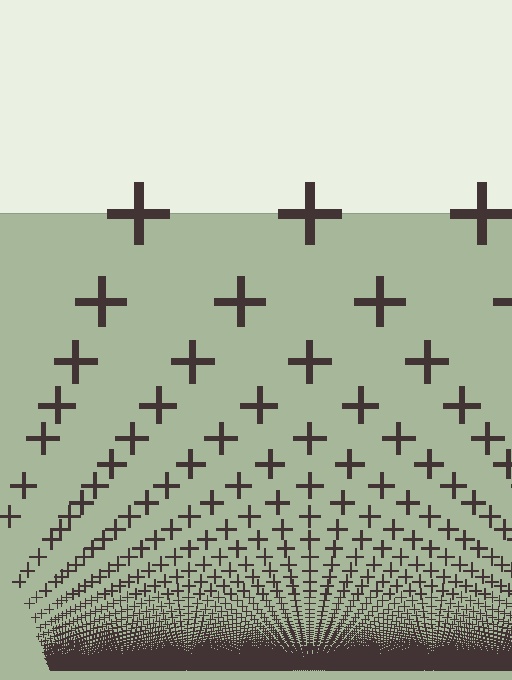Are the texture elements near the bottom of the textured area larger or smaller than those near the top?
Smaller. The gradient is inverted — elements near the bottom are smaller and denser.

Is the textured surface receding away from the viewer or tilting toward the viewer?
The surface appears to tilt toward the viewer. Texture elements get larger and sparser toward the top.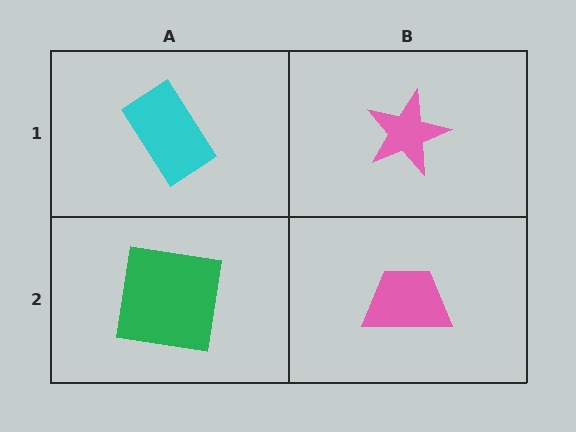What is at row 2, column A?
A green square.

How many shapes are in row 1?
2 shapes.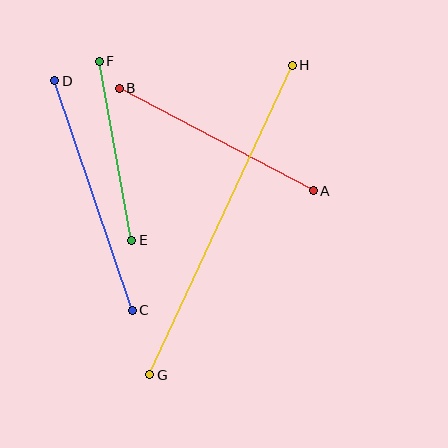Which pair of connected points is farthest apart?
Points G and H are farthest apart.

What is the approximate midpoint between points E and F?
The midpoint is at approximately (116, 151) pixels.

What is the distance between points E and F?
The distance is approximately 182 pixels.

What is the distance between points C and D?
The distance is approximately 242 pixels.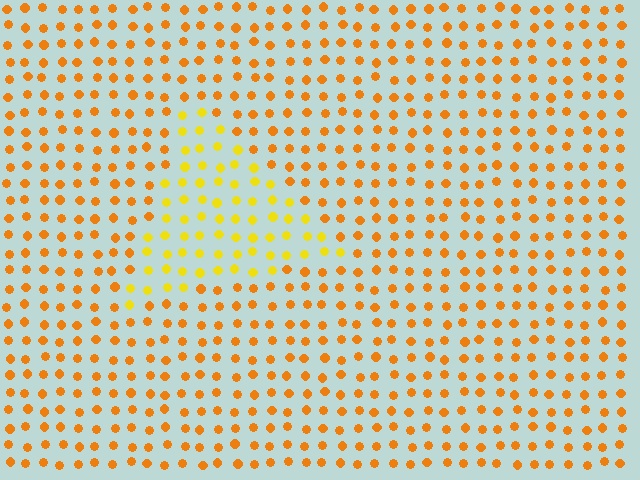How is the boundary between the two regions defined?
The boundary is defined purely by a slight shift in hue (about 26 degrees). Spacing, size, and orientation are identical on both sides.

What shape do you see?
I see a triangle.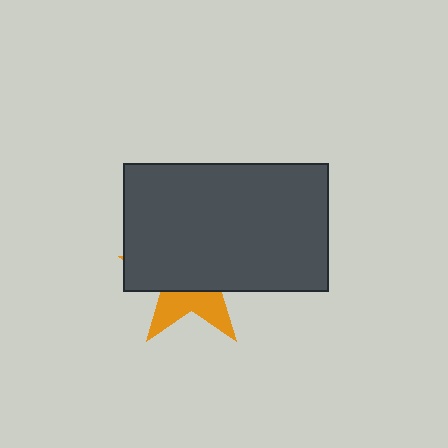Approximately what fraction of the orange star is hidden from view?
Roughly 65% of the orange star is hidden behind the dark gray rectangle.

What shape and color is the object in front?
The object in front is a dark gray rectangle.